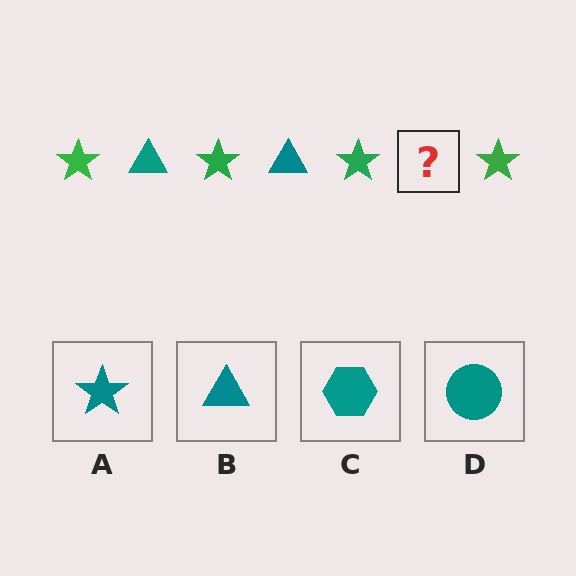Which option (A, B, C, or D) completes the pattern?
B.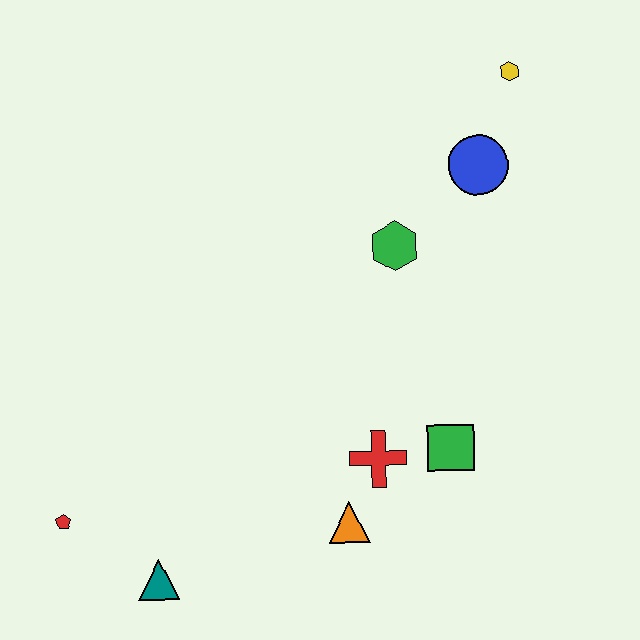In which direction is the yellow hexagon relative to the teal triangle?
The yellow hexagon is above the teal triangle.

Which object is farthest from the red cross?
The yellow hexagon is farthest from the red cross.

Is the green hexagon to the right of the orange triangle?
Yes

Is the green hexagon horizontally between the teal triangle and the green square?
Yes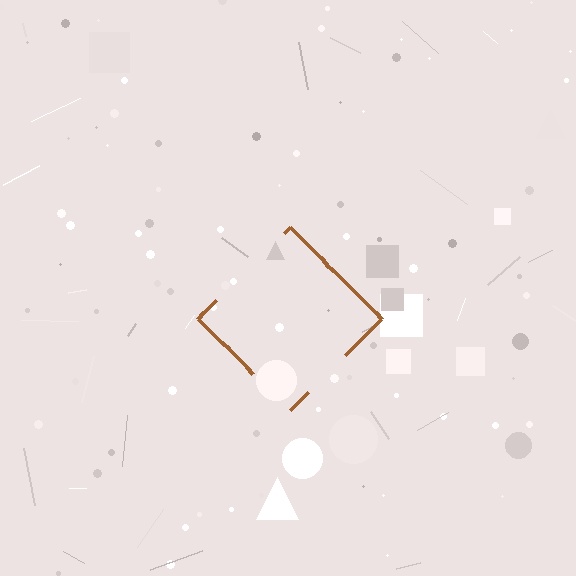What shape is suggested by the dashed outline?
The dashed outline suggests a diamond.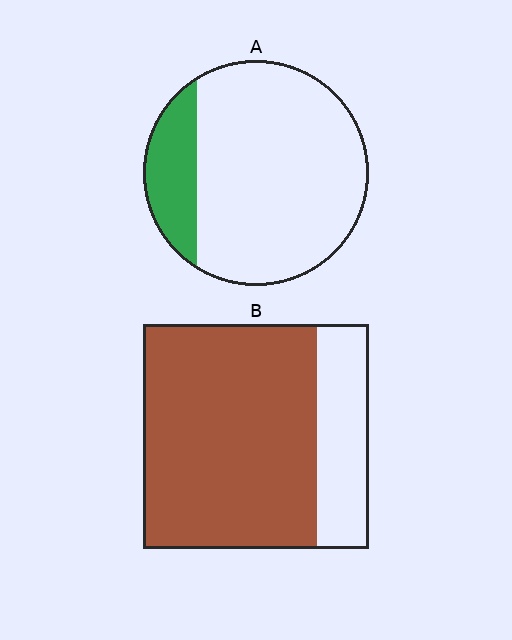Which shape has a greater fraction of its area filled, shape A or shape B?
Shape B.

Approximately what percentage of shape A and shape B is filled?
A is approximately 20% and B is approximately 75%.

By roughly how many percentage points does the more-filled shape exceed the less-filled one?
By roughly 60 percentage points (B over A).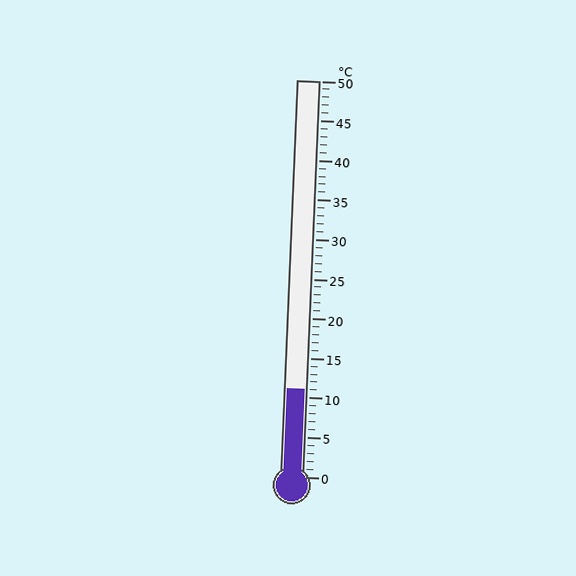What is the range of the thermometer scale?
The thermometer scale ranges from 0°C to 50°C.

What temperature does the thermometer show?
The thermometer shows approximately 11°C.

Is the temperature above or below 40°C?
The temperature is below 40°C.